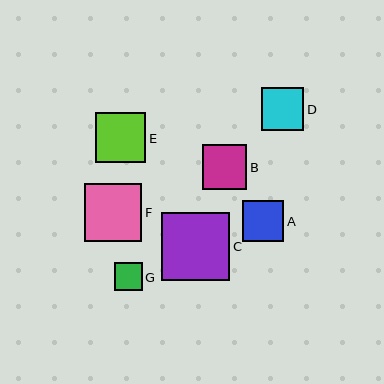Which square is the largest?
Square C is the largest with a size of approximately 68 pixels.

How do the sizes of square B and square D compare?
Square B and square D are approximately the same size.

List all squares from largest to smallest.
From largest to smallest: C, F, E, B, D, A, G.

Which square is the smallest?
Square G is the smallest with a size of approximately 28 pixels.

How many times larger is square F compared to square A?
Square F is approximately 1.4 times the size of square A.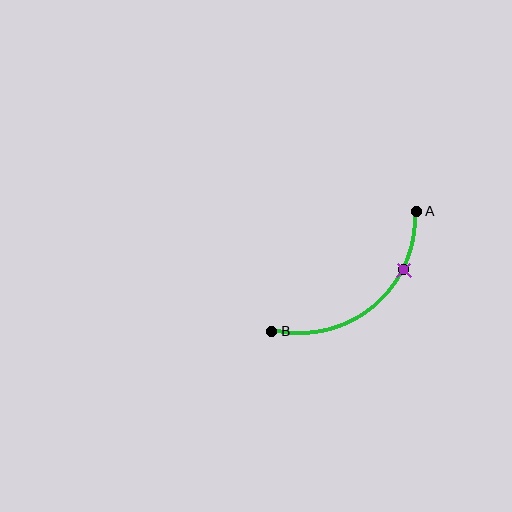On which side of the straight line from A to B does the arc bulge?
The arc bulges below and to the right of the straight line connecting A and B.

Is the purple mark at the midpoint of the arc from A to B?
No. The purple mark lies on the arc but is closer to endpoint A. The arc midpoint would be at the point on the curve equidistant along the arc from both A and B.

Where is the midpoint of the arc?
The arc midpoint is the point on the curve farthest from the straight line joining A and B. It sits below and to the right of that line.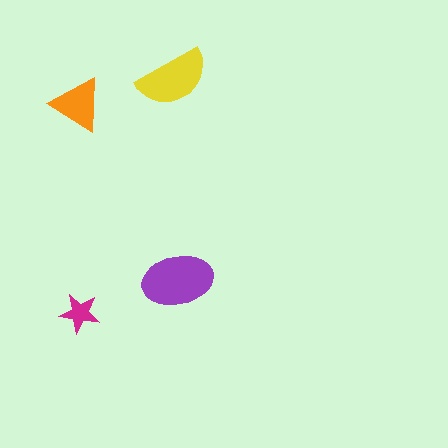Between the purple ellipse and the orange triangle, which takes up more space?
The purple ellipse.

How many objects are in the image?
There are 4 objects in the image.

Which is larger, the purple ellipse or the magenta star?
The purple ellipse.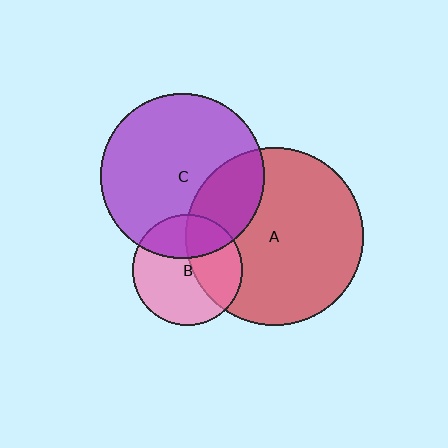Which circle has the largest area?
Circle A (red).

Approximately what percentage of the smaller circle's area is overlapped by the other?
Approximately 25%.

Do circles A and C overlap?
Yes.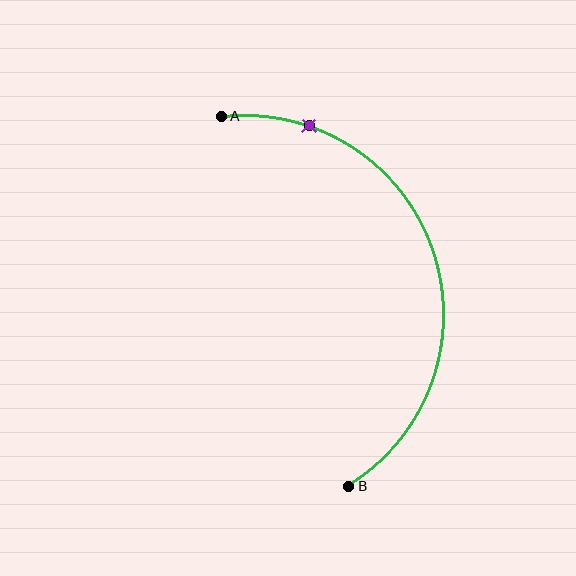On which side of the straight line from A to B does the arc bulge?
The arc bulges to the right of the straight line connecting A and B.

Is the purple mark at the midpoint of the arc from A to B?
No. The purple mark lies on the arc but is closer to endpoint A. The arc midpoint would be at the point on the curve equidistant along the arc from both A and B.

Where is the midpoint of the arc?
The arc midpoint is the point on the curve farthest from the straight line joining A and B. It sits to the right of that line.